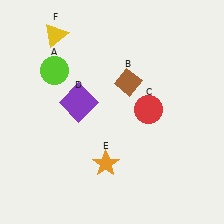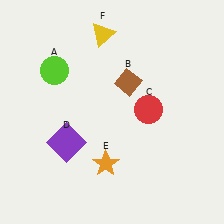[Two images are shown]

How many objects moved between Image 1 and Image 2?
2 objects moved between the two images.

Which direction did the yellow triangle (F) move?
The yellow triangle (F) moved right.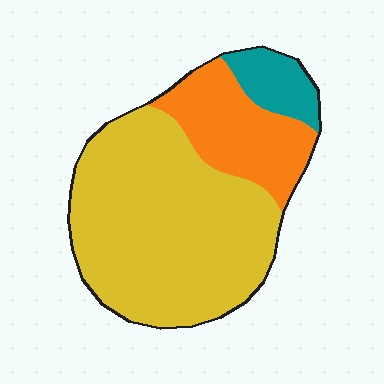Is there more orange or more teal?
Orange.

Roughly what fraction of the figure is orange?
Orange covers 23% of the figure.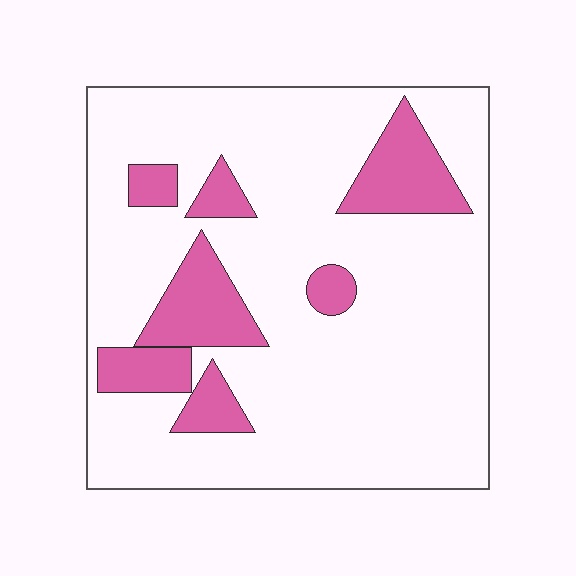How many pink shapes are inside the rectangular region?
7.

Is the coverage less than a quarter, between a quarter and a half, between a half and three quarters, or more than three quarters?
Less than a quarter.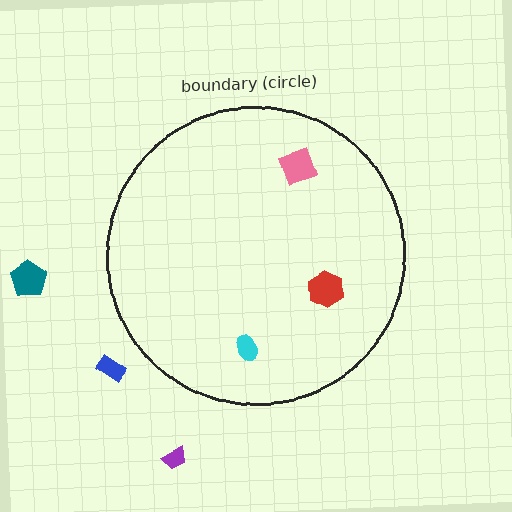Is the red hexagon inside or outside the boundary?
Inside.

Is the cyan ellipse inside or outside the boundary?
Inside.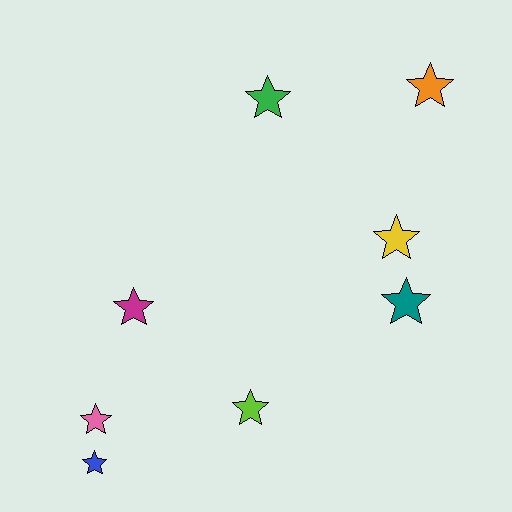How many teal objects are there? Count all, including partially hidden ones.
There is 1 teal object.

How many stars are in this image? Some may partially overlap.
There are 8 stars.